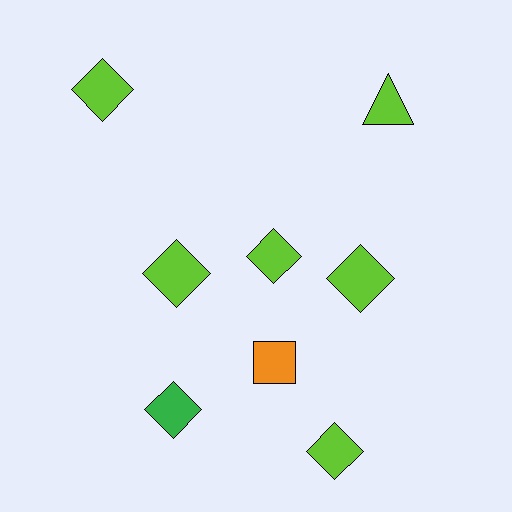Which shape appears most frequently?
Diamond, with 6 objects.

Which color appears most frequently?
Lime, with 6 objects.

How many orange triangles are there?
There are no orange triangles.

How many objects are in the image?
There are 8 objects.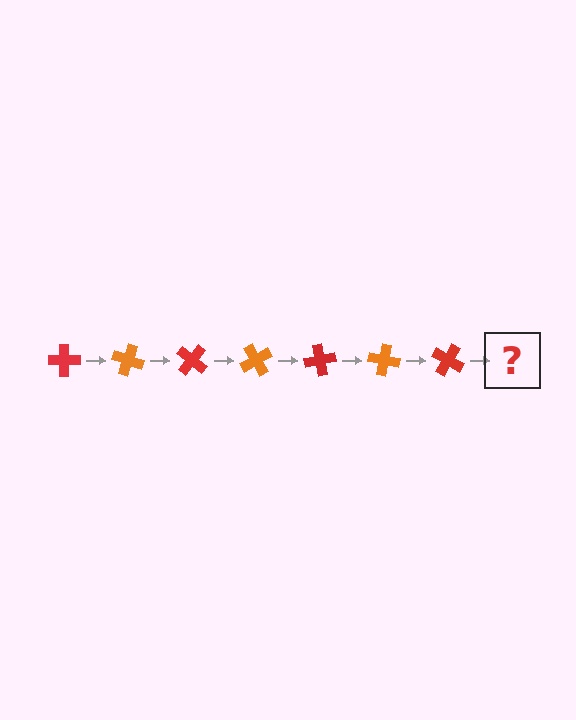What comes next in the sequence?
The next element should be an orange cross, rotated 140 degrees from the start.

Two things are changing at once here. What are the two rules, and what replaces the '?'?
The two rules are that it rotates 20 degrees each step and the color cycles through red and orange. The '?' should be an orange cross, rotated 140 degrees from the start.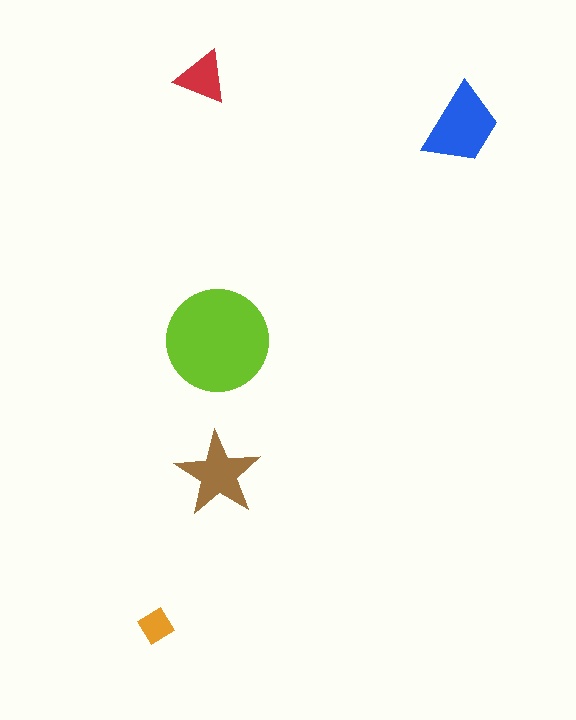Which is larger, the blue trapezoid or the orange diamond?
The blue trapezoid.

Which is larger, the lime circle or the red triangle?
The lime circle.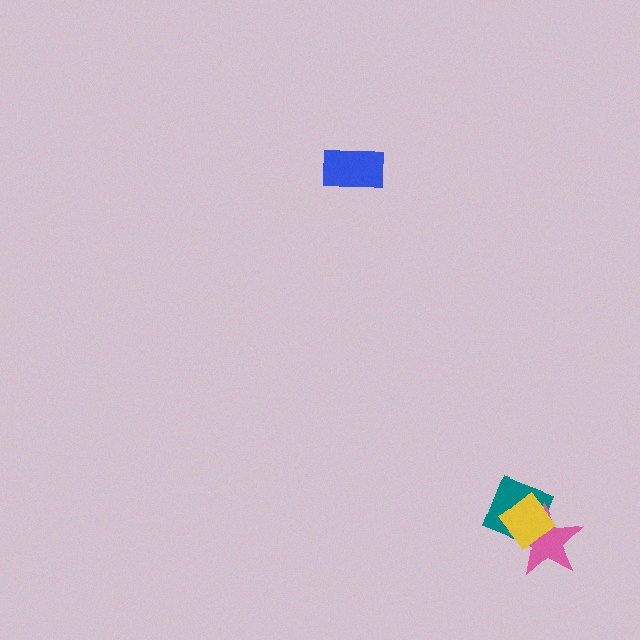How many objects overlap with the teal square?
2 objects overlap with the teal square.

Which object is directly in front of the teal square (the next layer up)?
The pink star is directly in front of the teal square.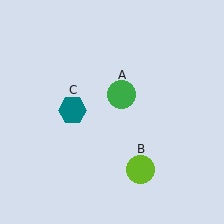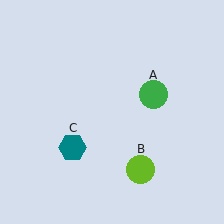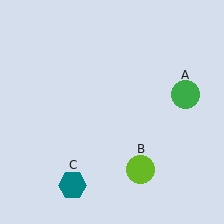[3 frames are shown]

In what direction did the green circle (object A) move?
The green circle (object A) moved right.